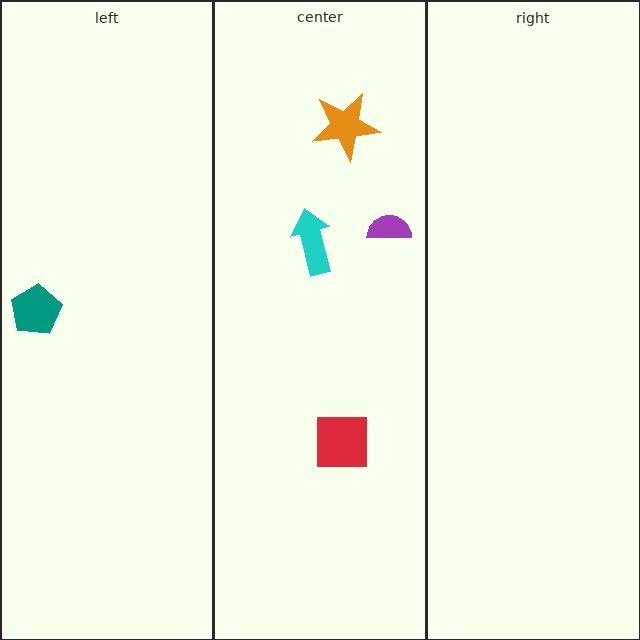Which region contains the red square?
The center region.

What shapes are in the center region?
The red square, the cyan arrow, the orange star, the purple semicircle.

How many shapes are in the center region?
4.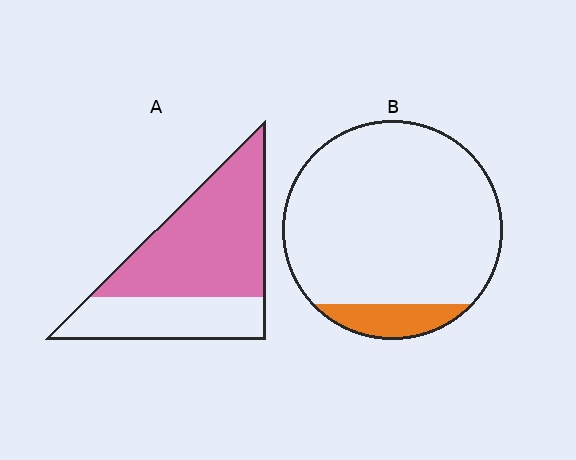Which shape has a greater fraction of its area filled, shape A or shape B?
Shape A.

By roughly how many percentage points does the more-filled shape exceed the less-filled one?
By roughly 55 percentage points (A over B).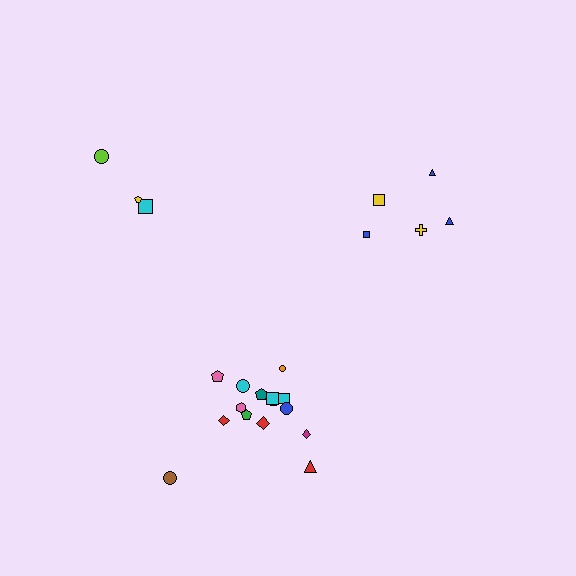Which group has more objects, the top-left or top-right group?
The top-right group.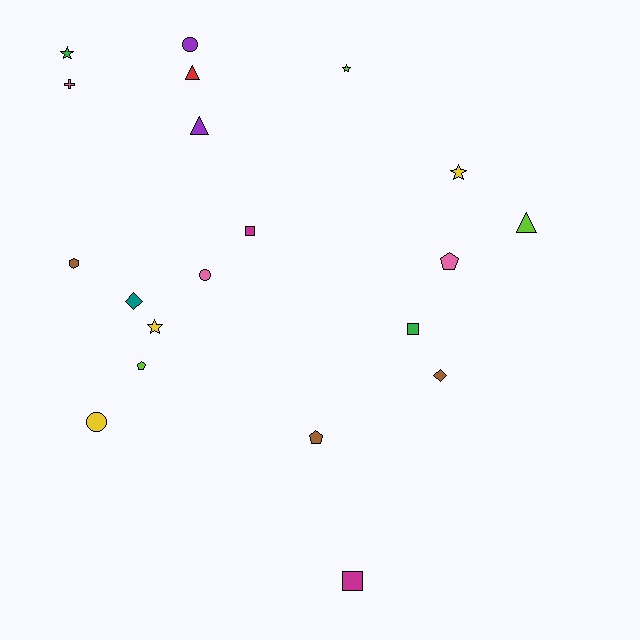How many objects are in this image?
There are 20 objects.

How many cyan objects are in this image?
There are no cyan objects.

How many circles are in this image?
There are 3 circles.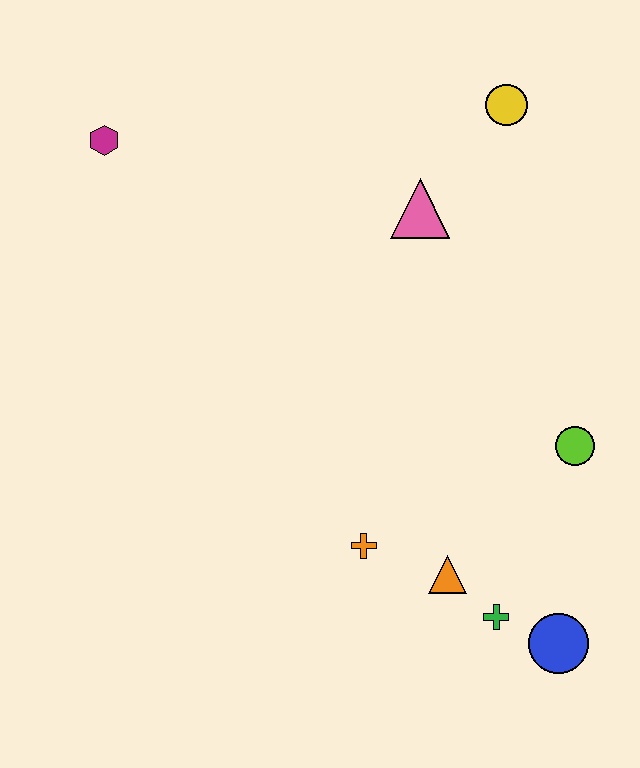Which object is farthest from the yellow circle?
The blue circle is farthest from the yellow circle.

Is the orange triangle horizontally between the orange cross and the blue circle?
Yes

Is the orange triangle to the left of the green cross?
Yes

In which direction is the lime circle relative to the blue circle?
The lime circle is above the blue circle.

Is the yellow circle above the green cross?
Yes